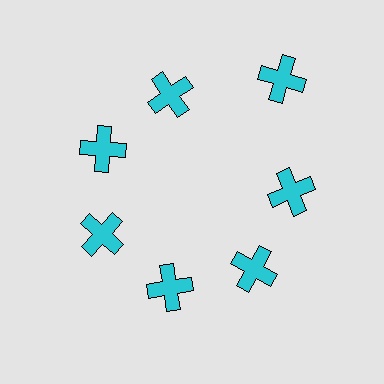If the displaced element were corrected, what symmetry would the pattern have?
It would have 7-fold rotational symmetry — the pattern would map onto itself every 51 degrees.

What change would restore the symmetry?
The symmetry would be restored by moving it inward, back onto the ring so that all 7 crosses sit at equal angles and equal distance from the center.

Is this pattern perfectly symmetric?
No. The 7 cyan crosses are arranged in a ring, but one element near the 1 o'clock position is pushed outward from the center, breaking the 7-fold rotational symmetry.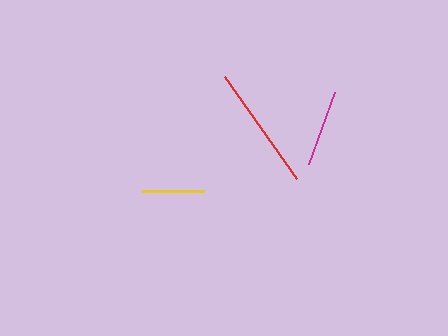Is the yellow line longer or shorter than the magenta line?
The magenta line is longer than the yellow line.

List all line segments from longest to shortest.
From longest to shortest: red, magenta, yellow.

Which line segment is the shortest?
The yellow line is the shortest at approximately 61 pixels.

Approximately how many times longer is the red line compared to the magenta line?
The red line is approximately 1.6 times the length of the magenta line.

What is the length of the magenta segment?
The magenta segment is approximately 76 pixels long.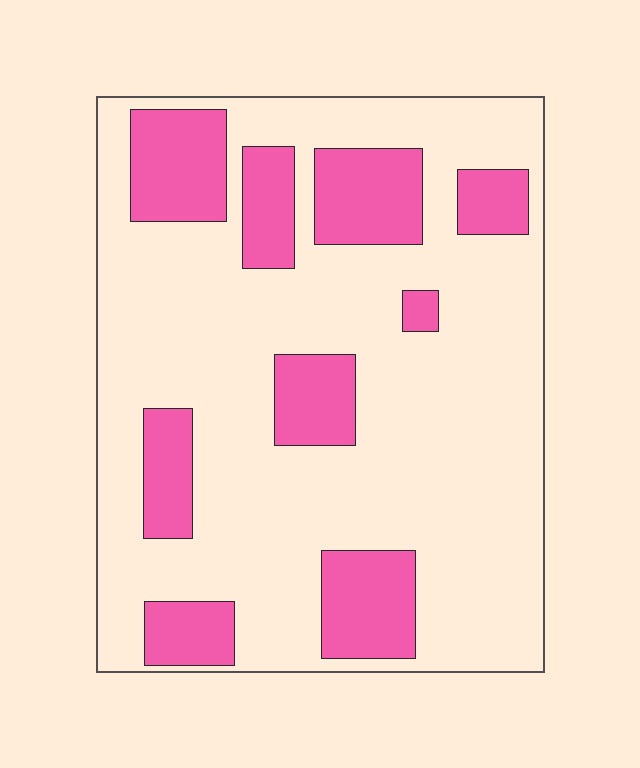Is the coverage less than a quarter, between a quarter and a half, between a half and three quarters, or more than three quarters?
Less than a quarter.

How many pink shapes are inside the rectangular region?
9.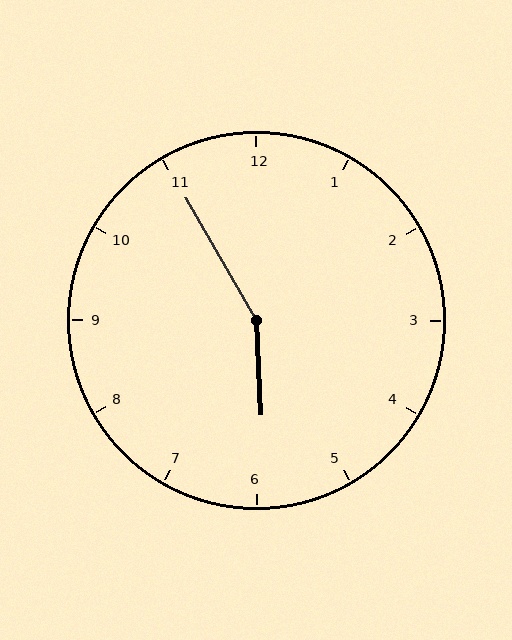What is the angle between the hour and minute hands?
Approximately 152 degrees.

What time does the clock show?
5:55.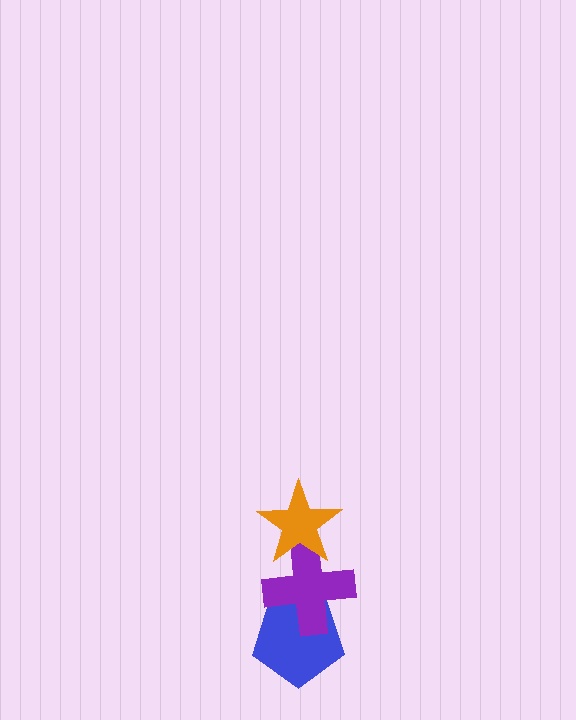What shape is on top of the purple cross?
The orange star is on top of the purple cross.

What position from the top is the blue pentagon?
The blue pentagon is 3rd from the top.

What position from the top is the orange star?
The orange star is 1st from the top.